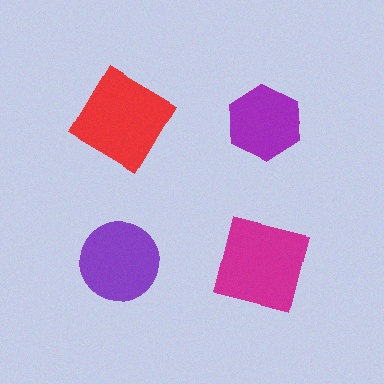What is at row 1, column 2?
A purple hexagon.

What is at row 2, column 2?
A magenta square.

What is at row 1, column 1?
A red diamond.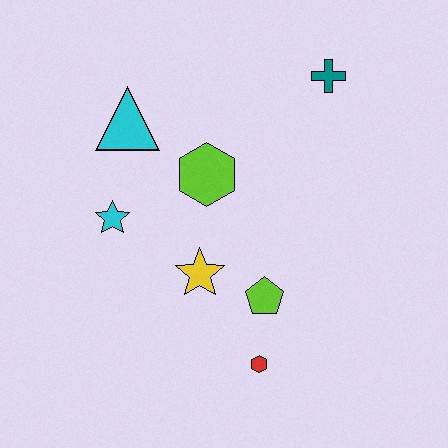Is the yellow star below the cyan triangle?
Yes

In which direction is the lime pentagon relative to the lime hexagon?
The lime pentagon is below the lime hexagon.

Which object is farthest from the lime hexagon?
The red hexagon is farthest from the lime hexagon.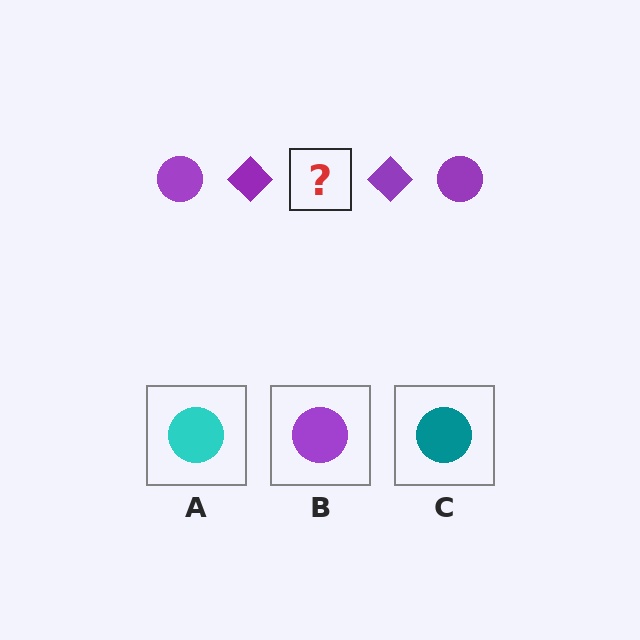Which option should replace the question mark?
Option B.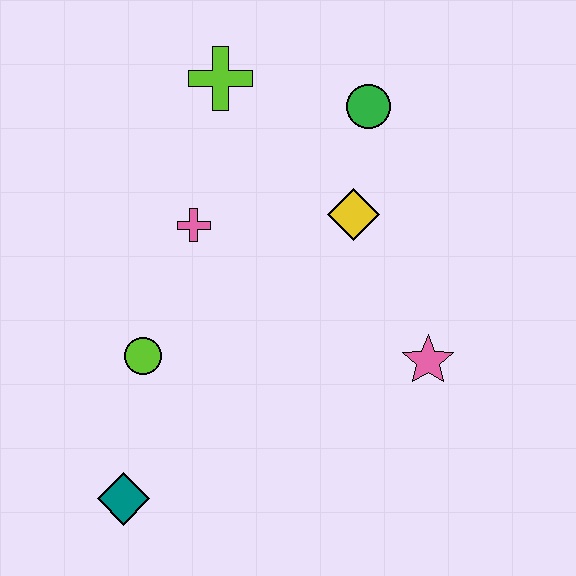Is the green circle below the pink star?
No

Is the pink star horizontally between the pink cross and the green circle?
No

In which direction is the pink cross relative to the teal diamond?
The pink cross is above the teal diamond.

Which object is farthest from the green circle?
The teal diamond is farthest from the green circle.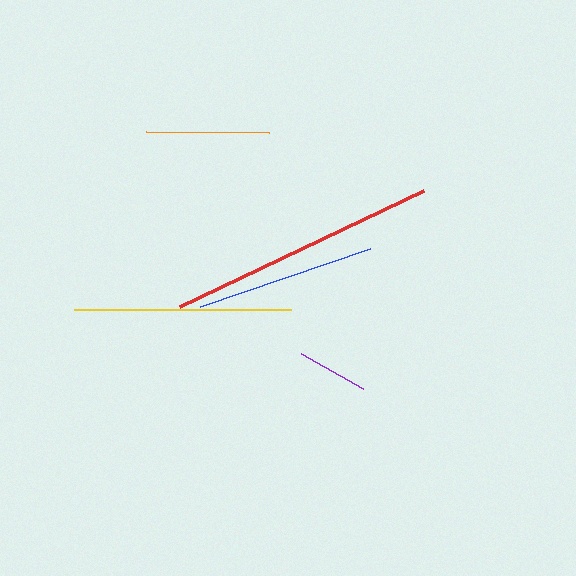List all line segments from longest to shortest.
From longest to shortest: red, yellow, blue, orange, purple.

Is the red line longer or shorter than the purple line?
The red line is longer than the purple line.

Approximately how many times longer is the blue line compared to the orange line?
The blue line is approximately 1.5 times the length of the orange line.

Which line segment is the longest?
The red line is the longest at approximately 270 pixels.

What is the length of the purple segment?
The purple segment is approximately 71 pixels long.